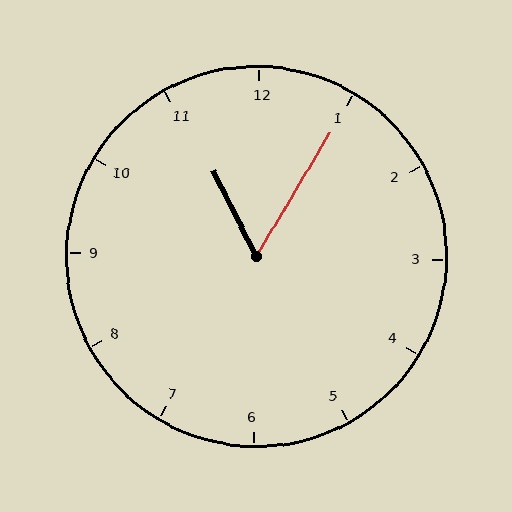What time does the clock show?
11:05.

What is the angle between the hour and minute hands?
Approximately 58 degrees.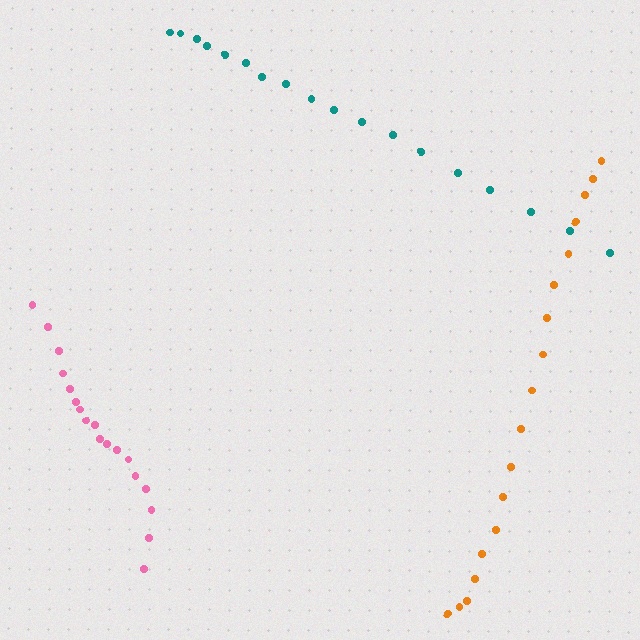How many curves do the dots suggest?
There are 3 distinct paths.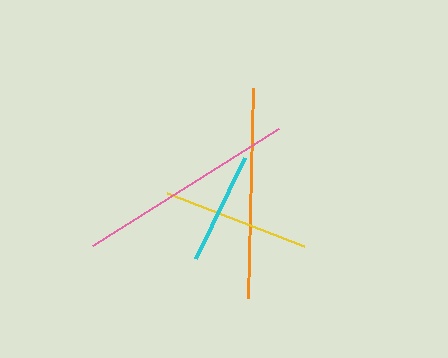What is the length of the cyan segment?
The cyan segment is approximately 112 pixels long.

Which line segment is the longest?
The pink line is the longest at approximately 220 pixels.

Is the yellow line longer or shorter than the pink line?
The pink line is longer than the yellow line.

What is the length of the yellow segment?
The yellow segment is approximately 147 pixels long.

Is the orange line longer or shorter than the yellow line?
The orange line is longer than the yellow line.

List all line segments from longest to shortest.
From longest to shortest: pink, orange, yellow, cyan.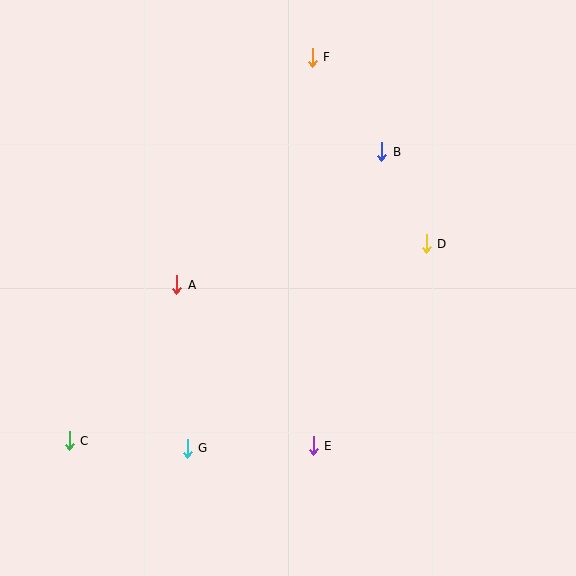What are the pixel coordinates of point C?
Point C is at (69, 441).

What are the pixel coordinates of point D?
Point D is at (426, 244).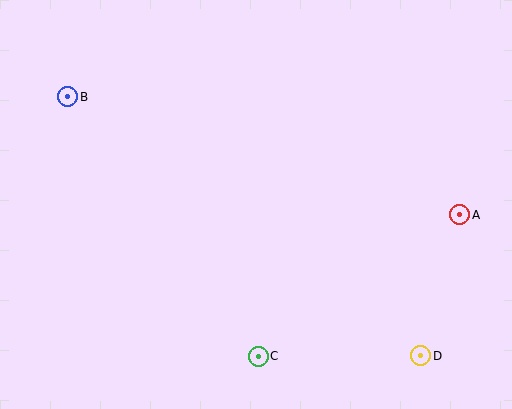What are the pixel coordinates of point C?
Point C is at (258, 356).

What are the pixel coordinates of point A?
Point A is at (460, 215).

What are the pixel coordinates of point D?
Point D is at (421, 356).